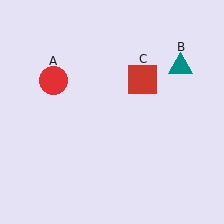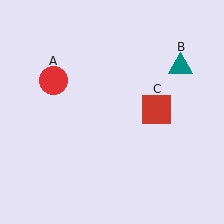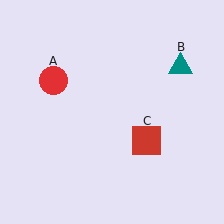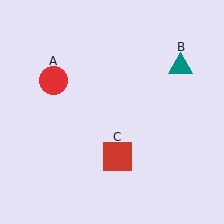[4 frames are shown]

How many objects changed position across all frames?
1 object changed position: red square (object C).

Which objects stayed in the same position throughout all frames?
Red circle (object A) and teal triangle (object B) remained stationary.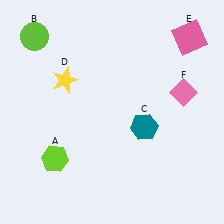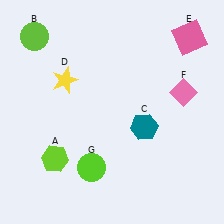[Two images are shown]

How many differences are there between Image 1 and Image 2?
There is 1 difference between the two images.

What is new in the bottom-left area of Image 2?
A lime circle (G) was added in the bottom-left area of Image 2.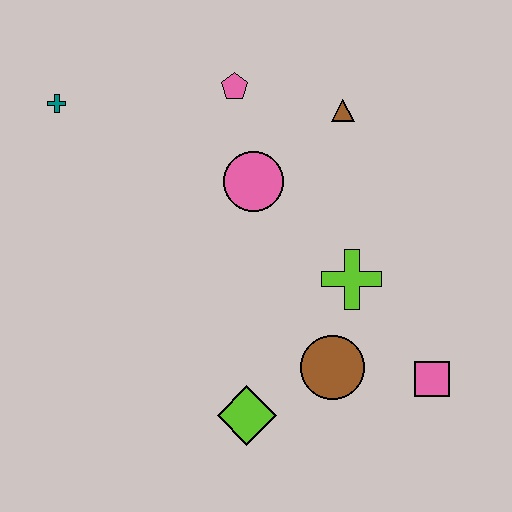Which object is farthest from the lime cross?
The teal cross is farthest from the lime cross.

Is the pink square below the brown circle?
Yes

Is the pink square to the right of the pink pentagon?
Yes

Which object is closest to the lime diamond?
The brown circle is closest to the lime diamond.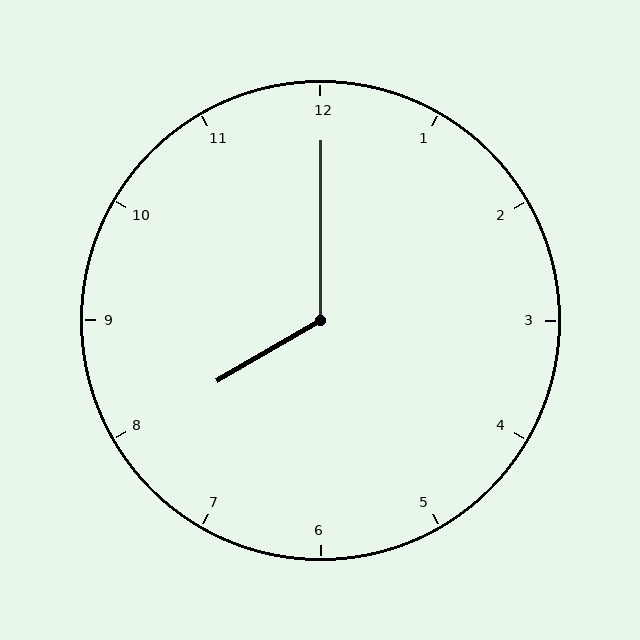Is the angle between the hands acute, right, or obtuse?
It is obtuse.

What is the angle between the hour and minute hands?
Approximately 120 degrees.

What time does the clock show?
8:00.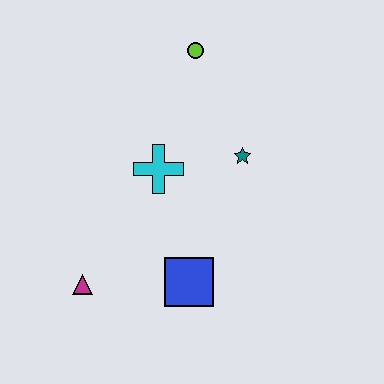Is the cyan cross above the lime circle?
No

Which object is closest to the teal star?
The cyan cross is closest to the teal star.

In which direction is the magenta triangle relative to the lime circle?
The magenta triangle is below the lime circle.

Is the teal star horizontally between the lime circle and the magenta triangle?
No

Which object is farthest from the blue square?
The lime circle is farthest from the blue square.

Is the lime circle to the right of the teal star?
No